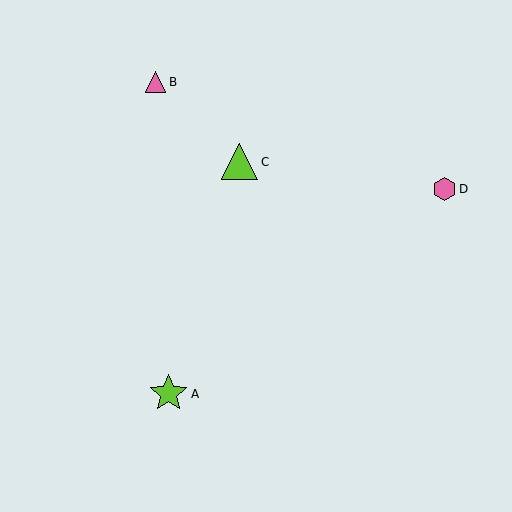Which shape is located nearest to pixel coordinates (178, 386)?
The lime star (labeled A) at (169, 394) is nearest to that location.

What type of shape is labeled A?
Shape A is a lime star.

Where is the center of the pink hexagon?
The center of the pink hexagon is at (445, 189).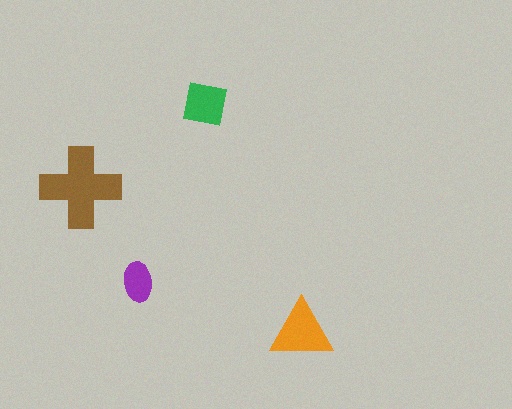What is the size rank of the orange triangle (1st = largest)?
2nd.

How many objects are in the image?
There are 4 objects in the image.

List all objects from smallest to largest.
The purple ellipse, the green square, the orange triangle, the brown cross.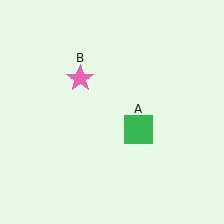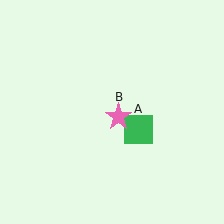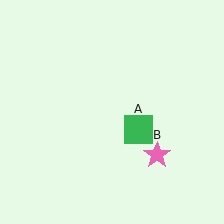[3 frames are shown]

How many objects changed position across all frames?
1 object changed position: pink star (object B).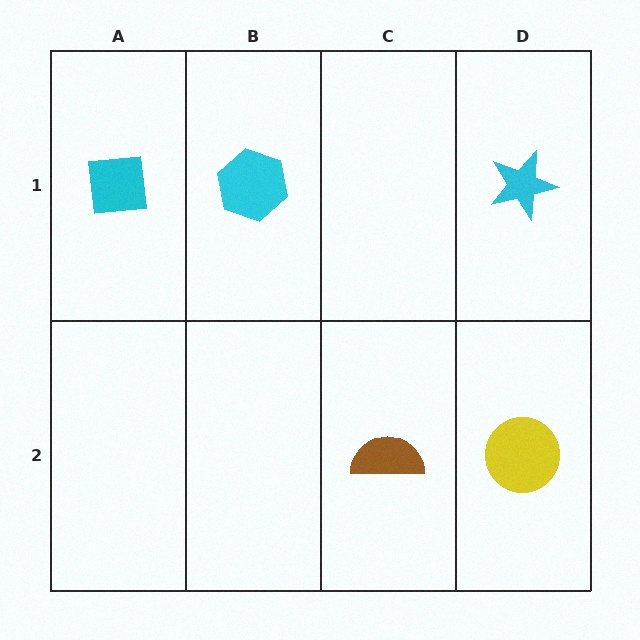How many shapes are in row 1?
3 shapes.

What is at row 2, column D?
A yellow circle.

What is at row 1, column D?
A cyan star.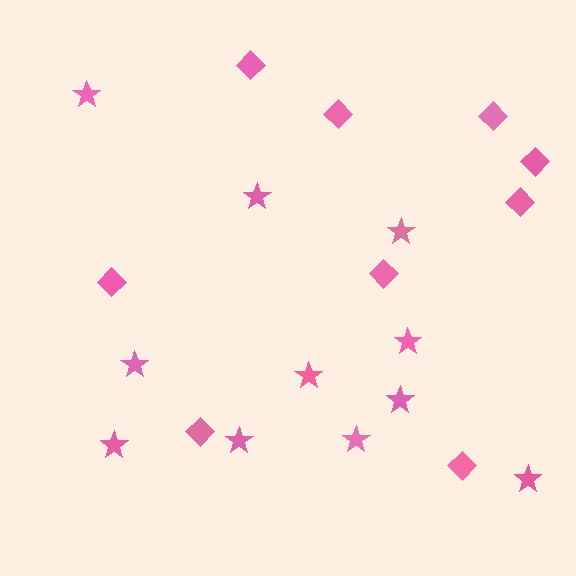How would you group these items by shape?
There are 2 groups: one group of stars (11) and one group of diamonds (9).